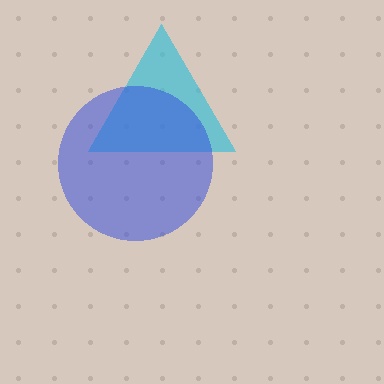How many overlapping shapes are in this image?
There are 2 overlapping shapes in the image.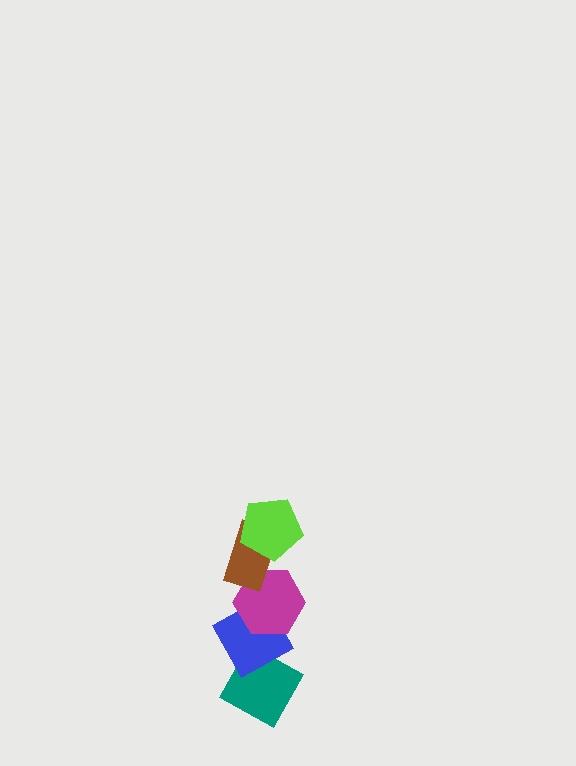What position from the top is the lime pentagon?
The lime pentagon is 1st from the top.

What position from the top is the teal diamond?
The teal diamond is 5th from the top.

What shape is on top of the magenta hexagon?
The brown rectangle is on top of the magenta hexagon.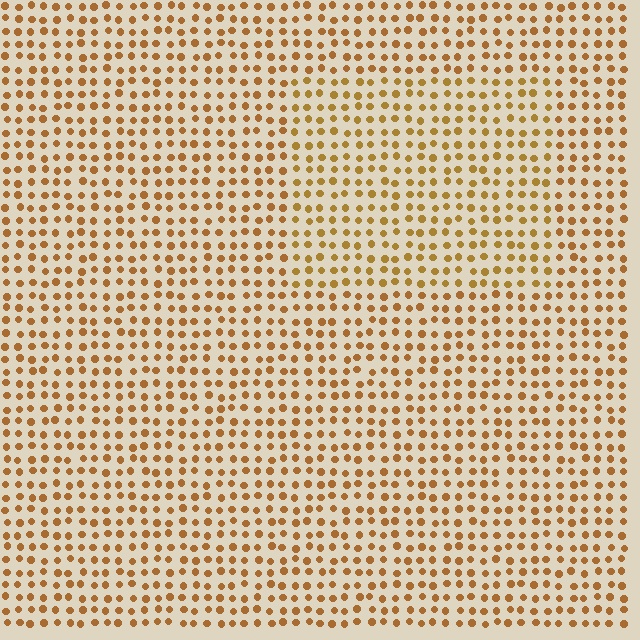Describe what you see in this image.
The image is filled with small brown elements in a uniform arrangement. A rectangle-shaped region is visible where the elements are tinted to a slightly different hue, forming a subtle color boundary.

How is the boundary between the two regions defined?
The boundary is defined purely by a slight shift in hue (about 13 degrees). Spacing, size, and orientation are identical on both sides.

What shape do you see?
I see a rectangle.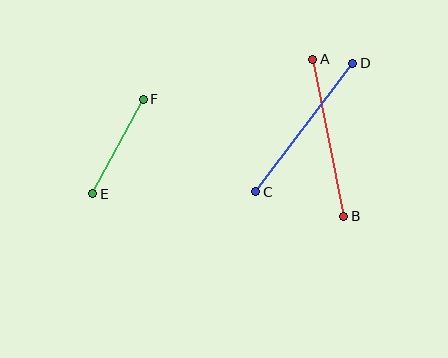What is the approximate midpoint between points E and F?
The midpoint is at approximately (118, 146) pixels.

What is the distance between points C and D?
The distance is approximately 161 pixels.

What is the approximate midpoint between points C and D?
The midpoint is at approximately (304, 128) pixels.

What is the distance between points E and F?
The distance is approximately 107 pixels.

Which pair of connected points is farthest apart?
Points C and D are farthest apart.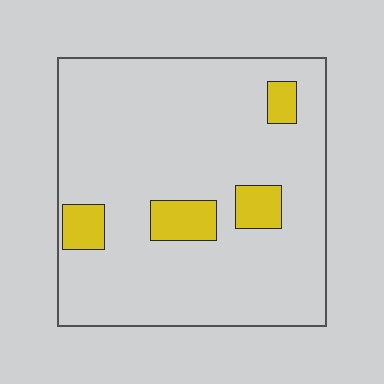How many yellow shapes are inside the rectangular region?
4.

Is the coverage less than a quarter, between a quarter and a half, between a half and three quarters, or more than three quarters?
Less than a quarter.